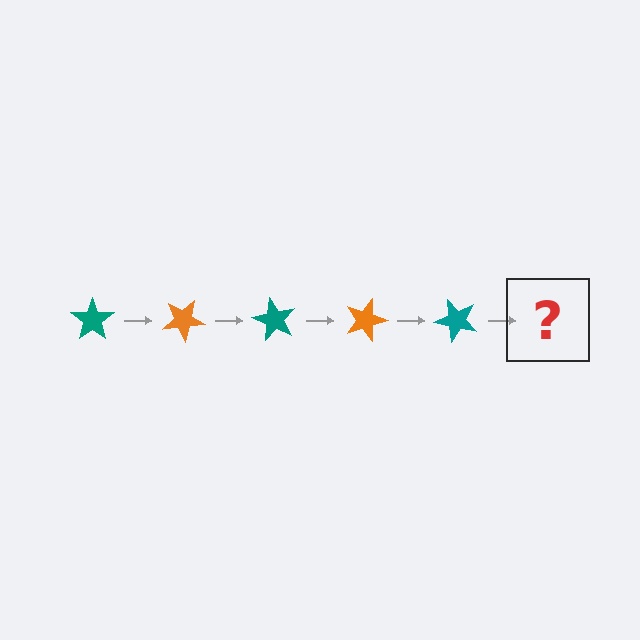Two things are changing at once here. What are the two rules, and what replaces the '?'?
The two rules are that it rotates 30 degrees each step and the color cycles through teal and orange. The '?' should be an orange star, rotated 150 degrees from the start.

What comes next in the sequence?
The next element should be an orange star, rotated 150 degrees from the start.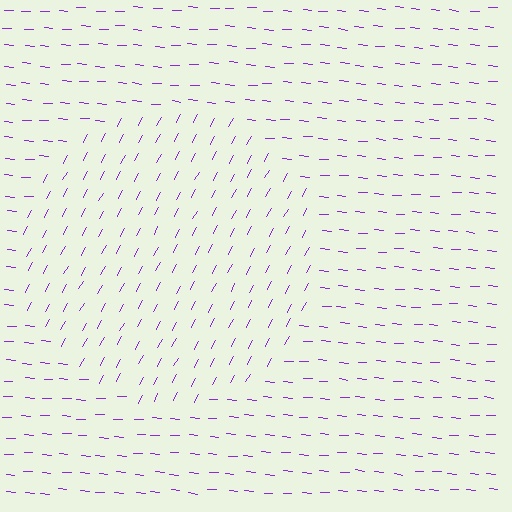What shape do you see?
I see a circle.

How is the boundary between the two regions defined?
The boundary is defined purely by a change in line orientation (approximately 67 degrees difference). All lines are the same color and thickness.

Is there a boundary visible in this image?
Yes, there is a texture boundary formed by a change in line orientation.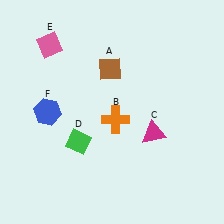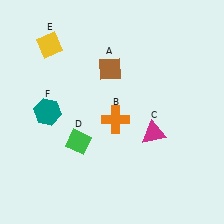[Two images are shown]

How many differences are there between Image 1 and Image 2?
There are 2 differences between the two images.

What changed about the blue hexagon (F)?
In Image 1, F is blue. In Image 2, it changed to teal.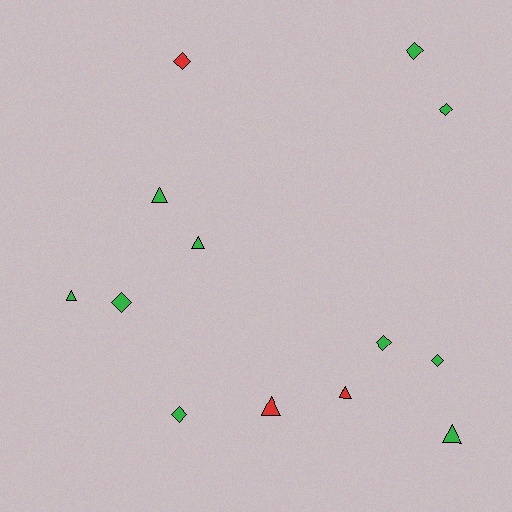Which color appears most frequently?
Green, with 10 objects.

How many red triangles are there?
There are 2 red triangles.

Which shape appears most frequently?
Diamond, with 7 objects.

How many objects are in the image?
There are 13 objects.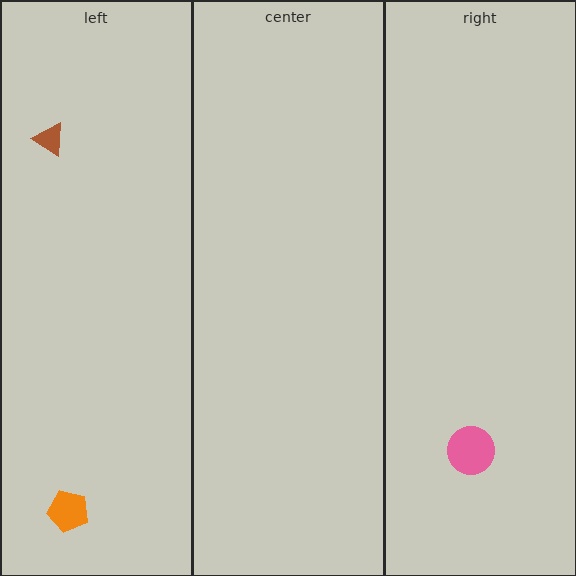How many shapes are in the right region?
1.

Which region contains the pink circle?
The right region.